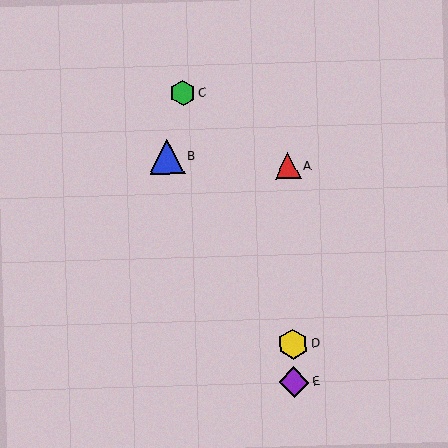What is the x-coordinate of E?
Object E is at x≈294.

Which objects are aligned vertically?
Objects A, D, E are aligned vertically.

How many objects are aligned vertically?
3 objects (A, D, E) are aligned vertically.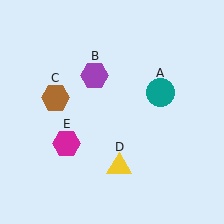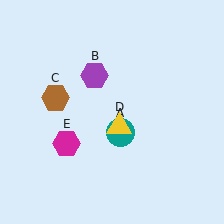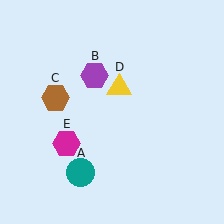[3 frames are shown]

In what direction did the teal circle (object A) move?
The teal circle (object A) moved down and to the left.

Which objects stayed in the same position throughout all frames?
Purple hexagon (object B) and brown hexagon (object C) and magenta hexagon (object E) remained stationary.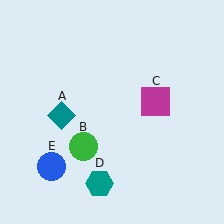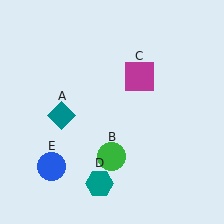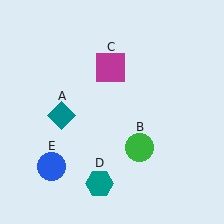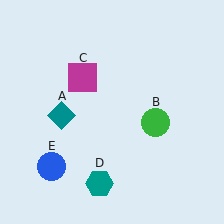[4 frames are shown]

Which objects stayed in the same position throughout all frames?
Teal diamond (object A) and teal hexagon (object D) and blue circle (object E) remained stationary.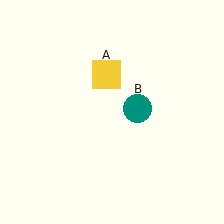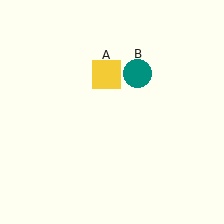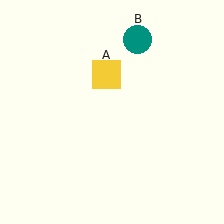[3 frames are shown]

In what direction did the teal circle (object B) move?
The teal circle (object B) moved up.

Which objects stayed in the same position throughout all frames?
Yellow square (object A) remained stationary.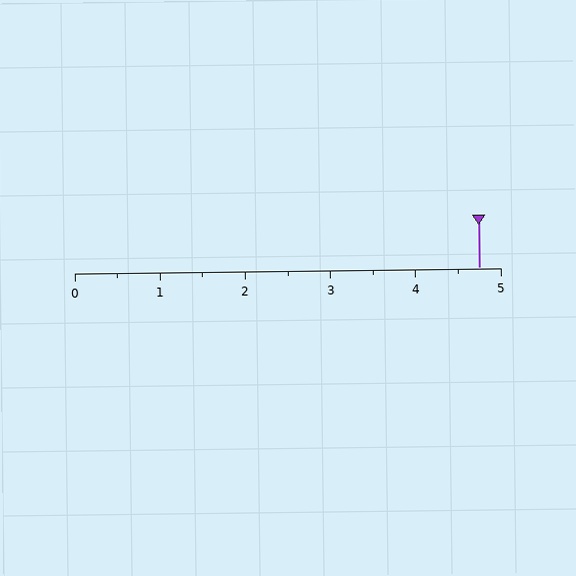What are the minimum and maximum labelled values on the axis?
The axis runs from 0 to 5.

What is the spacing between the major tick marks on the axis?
The major ticks are spaced 1 apart.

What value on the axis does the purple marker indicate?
The marker indicates approximately 4.8.